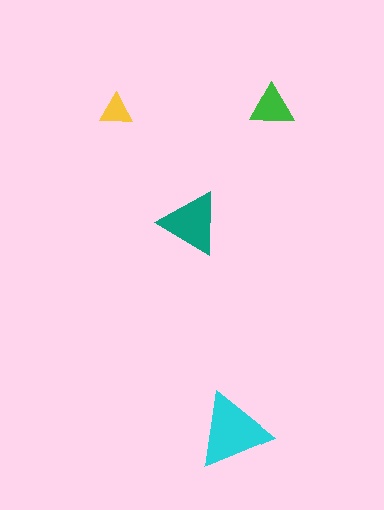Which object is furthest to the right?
The green triangle is rightmost.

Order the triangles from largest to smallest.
the cyan one, the teal one, the green one, the yellow one.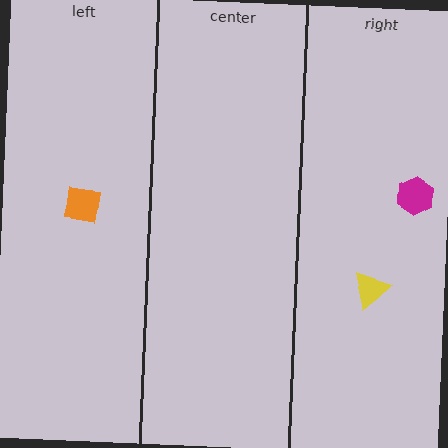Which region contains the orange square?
The left region.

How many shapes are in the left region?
1.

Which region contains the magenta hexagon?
The right region.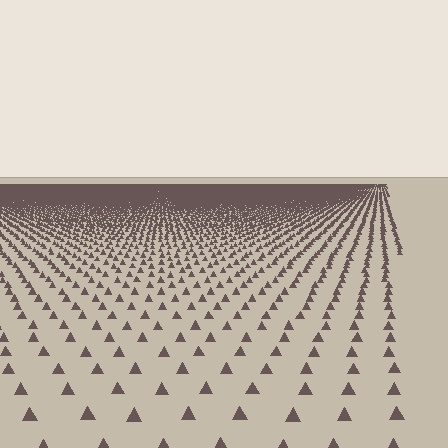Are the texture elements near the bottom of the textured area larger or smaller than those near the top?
Larger. Near the bottom, elements are closer to the viewer and appear at a bigger on-screen size.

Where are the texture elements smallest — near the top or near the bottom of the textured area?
Near the top.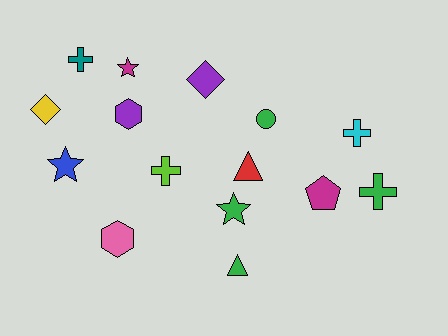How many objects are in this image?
There are 15 objects.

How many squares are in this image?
There are no squares.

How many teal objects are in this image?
There is 1 teal object.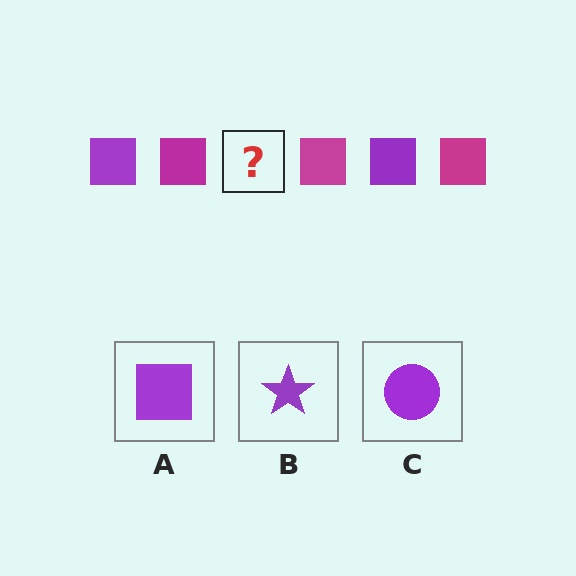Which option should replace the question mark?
Option A.